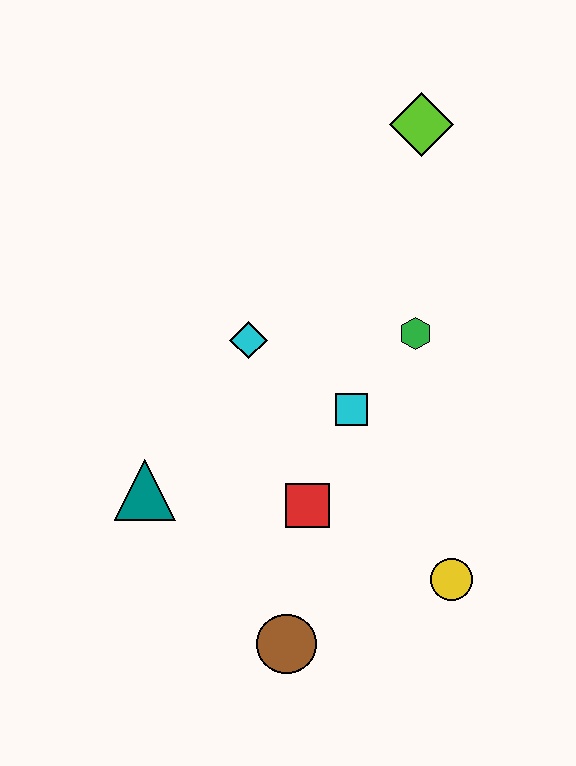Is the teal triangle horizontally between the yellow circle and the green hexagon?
No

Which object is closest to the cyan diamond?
The cyan square is closest to the cyan diamond.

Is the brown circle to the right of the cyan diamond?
Yes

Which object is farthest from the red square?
The lime diamond is farthest from the red square.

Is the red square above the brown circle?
Yes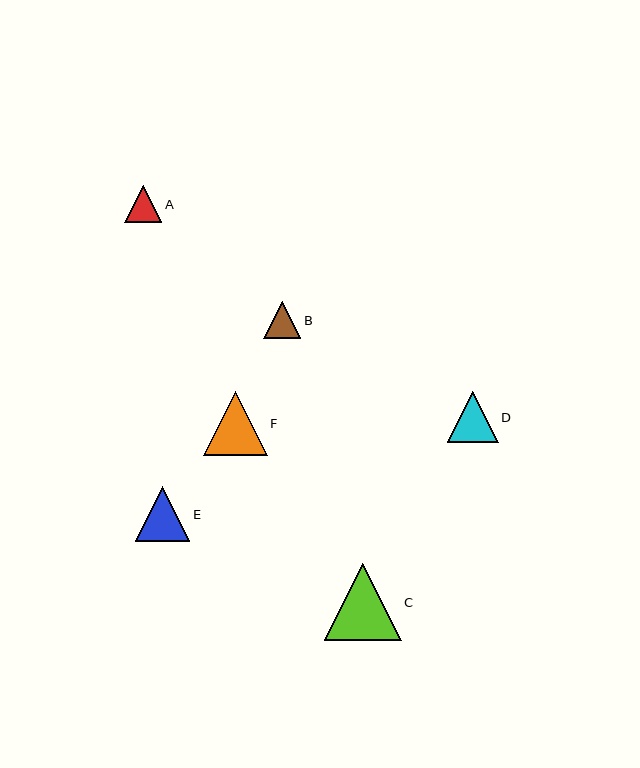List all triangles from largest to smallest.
From largest to smallest: C, F, E, D, B, A.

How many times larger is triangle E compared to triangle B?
Triangle E is approximately 1.5 times the size of triangle B.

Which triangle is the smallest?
Triangle A is the smallest with a size of approximately 37 pixels.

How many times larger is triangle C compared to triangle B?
Triangle C is approximately 2.1 times the size of triangle B.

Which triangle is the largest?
Triangle C is the largest with a size of approximately 77 pixels.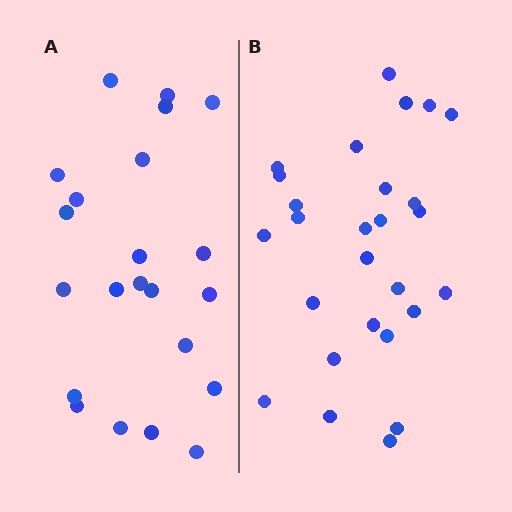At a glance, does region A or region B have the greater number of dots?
Region B (the right region) has more dots.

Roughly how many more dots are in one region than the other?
Region B has about 5 more dots than region A.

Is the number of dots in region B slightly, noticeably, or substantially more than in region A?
Region B has only slightly more — the two regions are fairly close. The ratio is roughly 1.2 to 1.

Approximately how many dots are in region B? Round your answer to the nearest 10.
About 30 dots. (The exact count is 27, which rounds to 30.)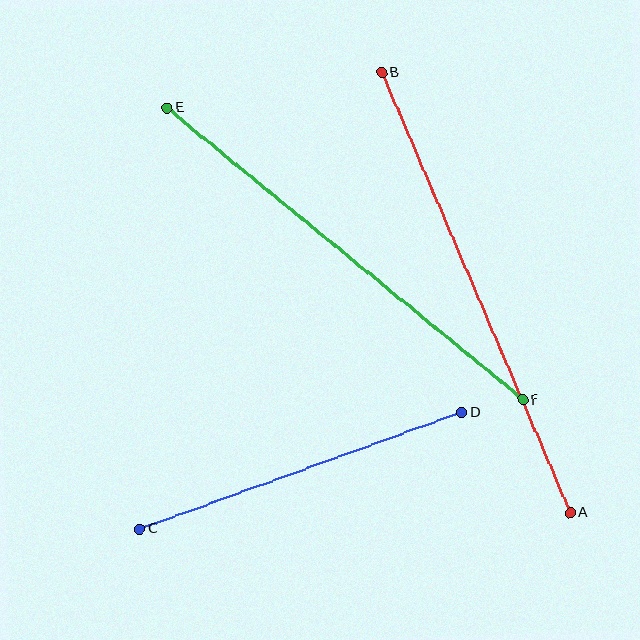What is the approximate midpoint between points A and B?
The midpoint is at approximately (476, 292) pixels.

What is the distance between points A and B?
The distance is approximately 479 pixels.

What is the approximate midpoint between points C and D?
The midpoint is at approximately (301, 471) pixels.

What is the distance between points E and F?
The distance is approximately 460 pixels.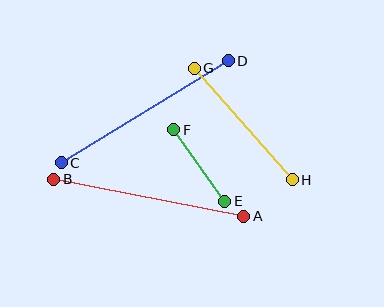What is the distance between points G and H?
The distance is approximately 149 pixels.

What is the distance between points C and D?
The distance is approximately 196 pixels.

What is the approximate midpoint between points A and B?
The midpoint is at approximately (149, 198) pixels.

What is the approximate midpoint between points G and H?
The midpoint is at approximately (243, 124) pixels.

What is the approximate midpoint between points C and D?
The midpoint is at approximately (145, 112) pixels.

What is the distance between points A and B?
The distance is approximately 194 pixels.